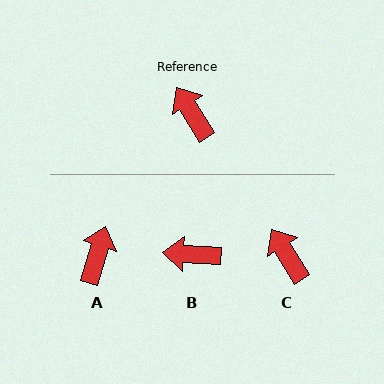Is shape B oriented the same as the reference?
No, it is off by about 55 degrees.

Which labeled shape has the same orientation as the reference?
C.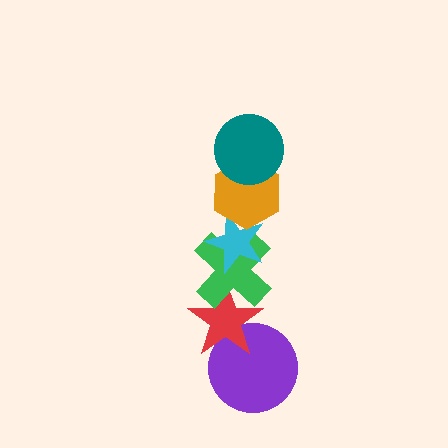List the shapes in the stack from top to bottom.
From top to bottom: the teal circle, the orange hexagon, the cyan star, the green cross, the red star, the purple circle.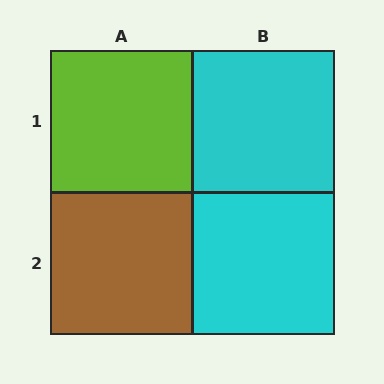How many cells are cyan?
2 cells are cyan.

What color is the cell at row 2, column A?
Brown.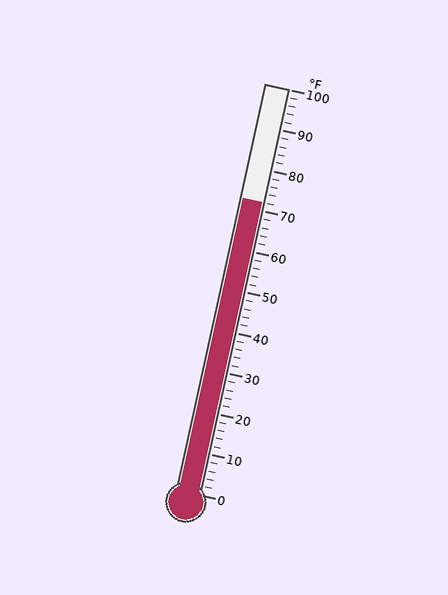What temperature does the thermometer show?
The thermometer shows approximately 72°F.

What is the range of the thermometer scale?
The thermometer scale ranges from 0°F to 100°F.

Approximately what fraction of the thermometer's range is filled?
The thermometer is filled to approximately 70% of its range.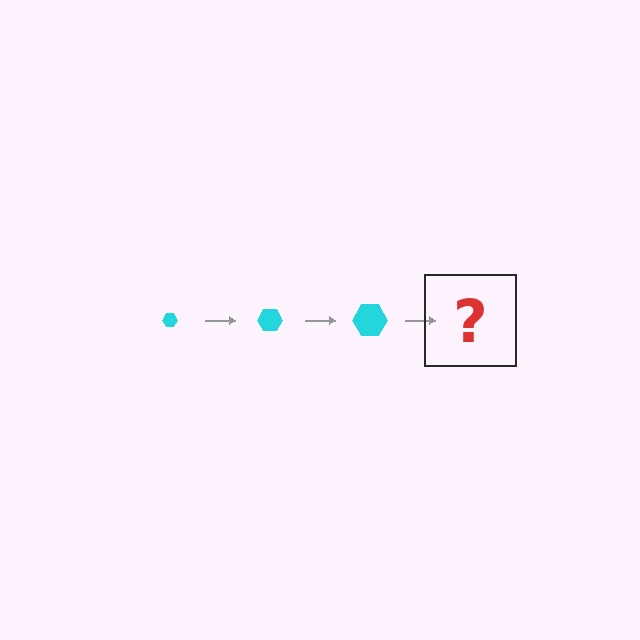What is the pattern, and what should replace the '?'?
The pattern is that the hexagon gets progressively larger each step. The '?' should be a cyan hexagon, larger than the previous one.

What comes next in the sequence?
The next element should be a cyan hexagon, larger than the previous one.